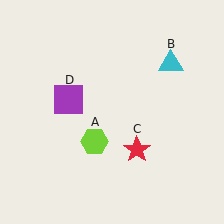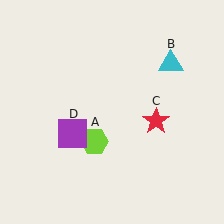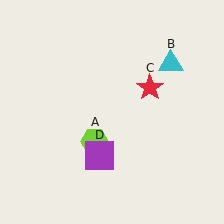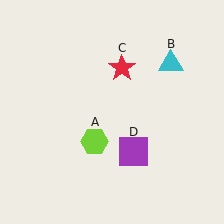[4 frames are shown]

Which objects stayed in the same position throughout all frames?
Lime hexagon (object A) and cyan triangle (object B) remained stationary.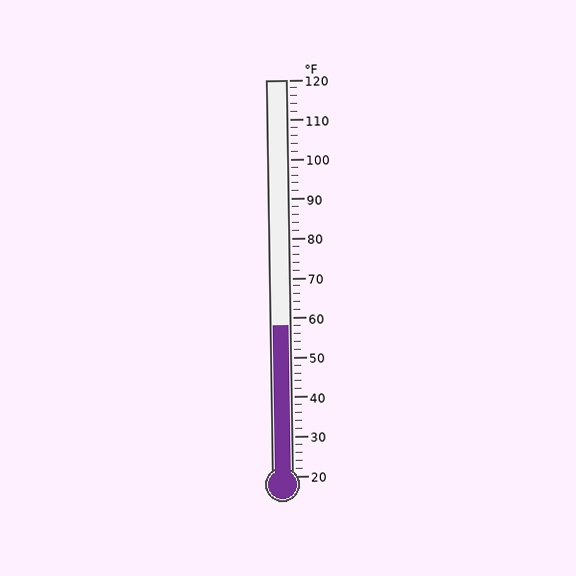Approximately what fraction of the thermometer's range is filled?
The thermometer is filled to approximately 40% of its range.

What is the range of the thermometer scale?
The thermometer scale ranges from 20°F to 120°F.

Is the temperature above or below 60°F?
The temperature is below 60°F.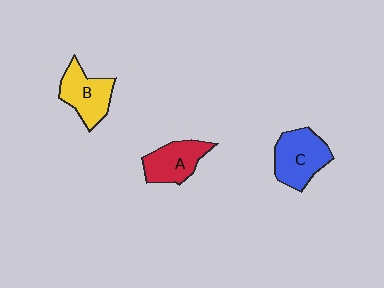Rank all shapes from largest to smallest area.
From largest to smallest: C (blue), B (yellow), A (red).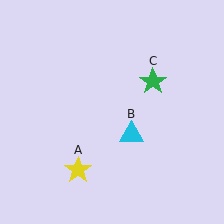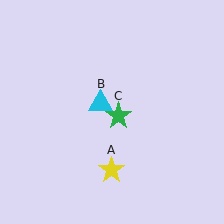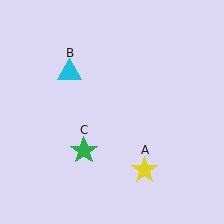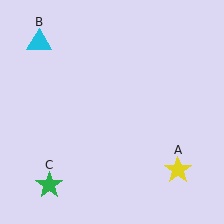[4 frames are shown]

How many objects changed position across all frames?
3 objects changed position: yellow star (object A), cyan triangle (object B), green star (object C).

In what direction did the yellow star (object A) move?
The yellow star (object A) moved right.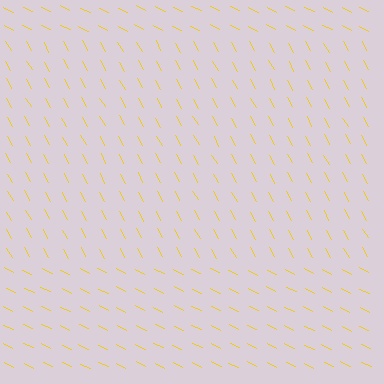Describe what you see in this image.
The image is filled with small yellow line segments. A rectangle region in the image has lines oriented differently from the surrounding lines, creating a visible texture boundary.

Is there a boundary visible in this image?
Yes, there is a texture boundary formed by a change in line orientation.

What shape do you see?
I see a rectangle.